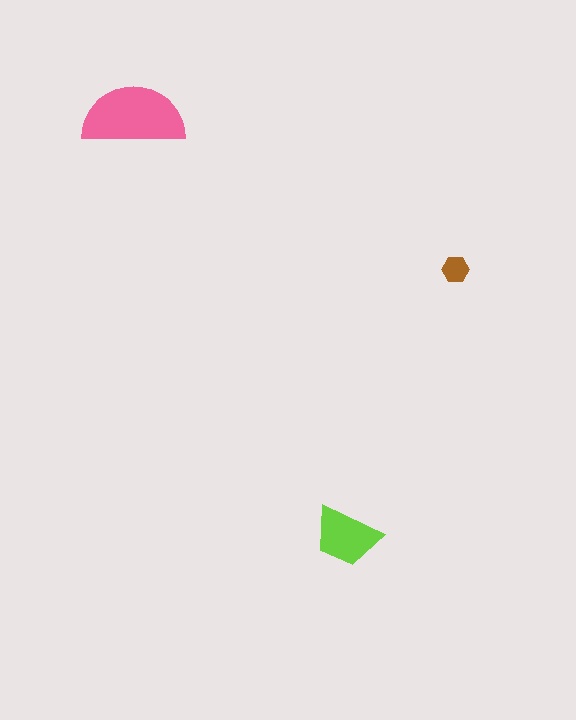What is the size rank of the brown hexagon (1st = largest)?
3rd.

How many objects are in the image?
There are 3 objects in the image.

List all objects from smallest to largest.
The brown hexagon, the lime trapezoid, the pink semicircle.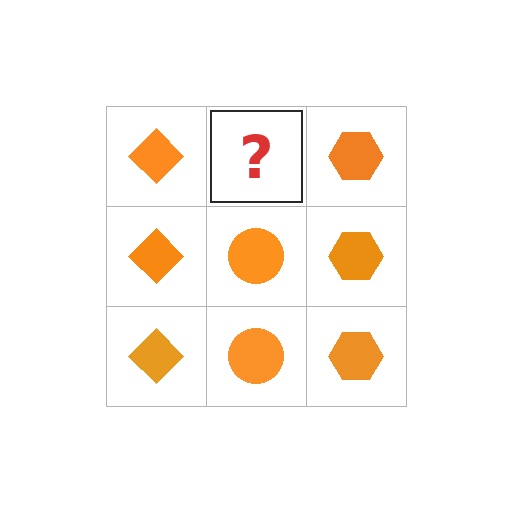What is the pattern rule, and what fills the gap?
The rule is that each column has a consistent shape. The gap should be filled with an orange circle.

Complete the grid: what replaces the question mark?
The question mark should be replaced with an orange circle.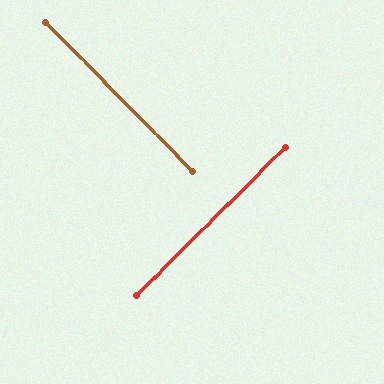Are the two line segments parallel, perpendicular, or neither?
Perpendicular — they meet at approximately 89°.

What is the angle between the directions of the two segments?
Approximately 89 degrees.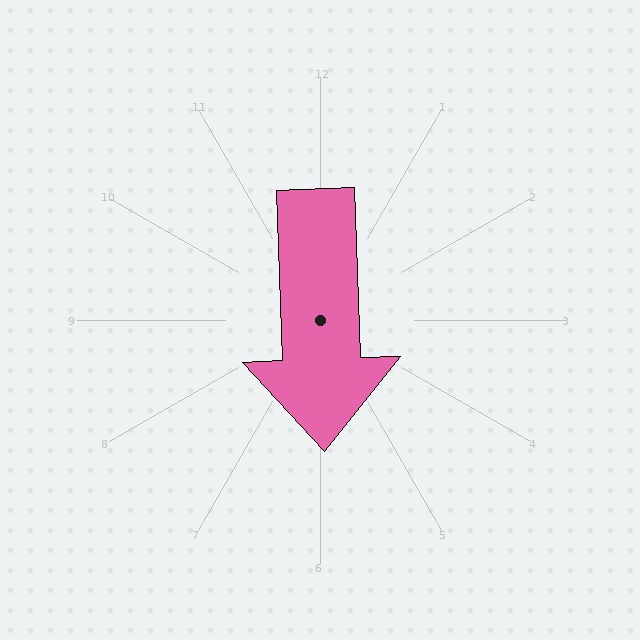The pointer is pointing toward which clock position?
Roughly 6 o'clock.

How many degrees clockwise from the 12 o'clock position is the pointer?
Approximately 178 degrees.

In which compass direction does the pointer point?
South.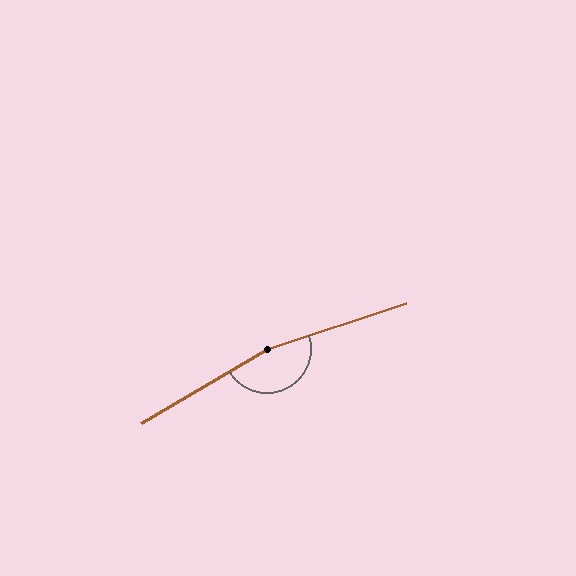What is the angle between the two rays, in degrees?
Approximately 168 degrees.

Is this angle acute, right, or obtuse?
It is obtuse.